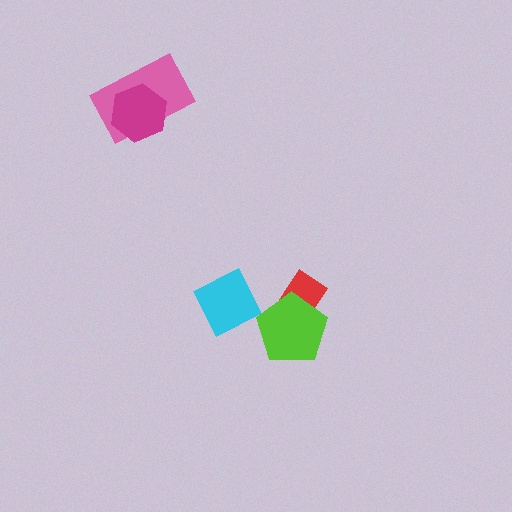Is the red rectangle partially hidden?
Yes, it is partially covered by another shape.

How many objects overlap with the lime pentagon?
1 object overlaps with the lime pentagon.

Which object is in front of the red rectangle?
The lime pentagon is in front of the red rectangle.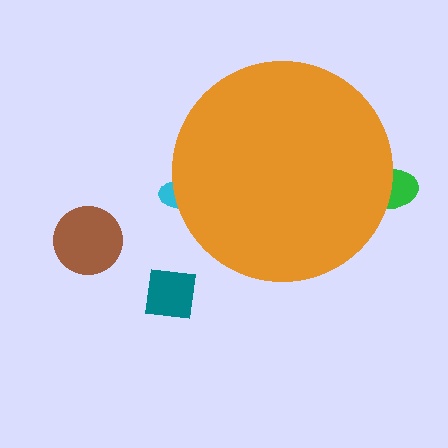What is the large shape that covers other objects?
An orange circle.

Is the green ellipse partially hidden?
Yes, the green ellipse is partially hidden behind the orange circle.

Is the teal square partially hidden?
No, the teal square is fully visible.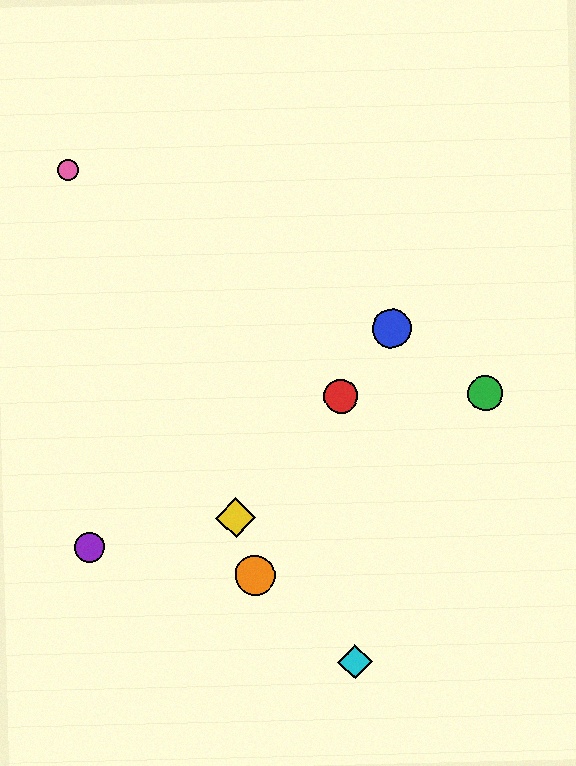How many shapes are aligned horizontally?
2 shapes (the red circle, the green circle) are aligned horizontally.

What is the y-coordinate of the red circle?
The red circle is at y≈396.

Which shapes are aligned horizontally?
The red circle, the green circle are aligned horizontally.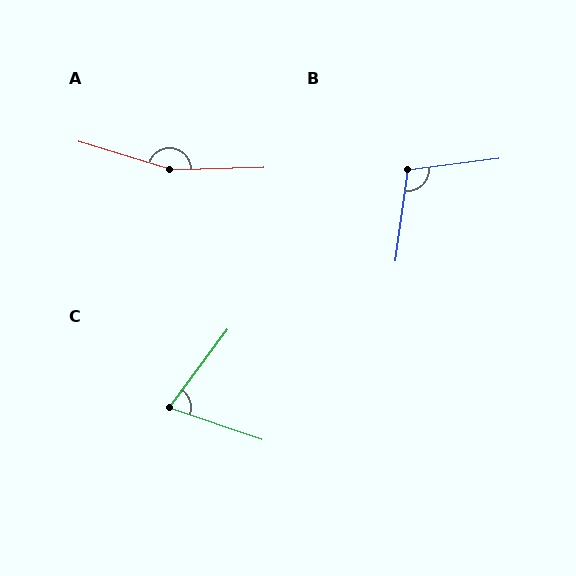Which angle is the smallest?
C, at approximately 72 degrees.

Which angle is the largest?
A, at approximately 161 degrees.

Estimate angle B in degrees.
Approximately 104 degrees.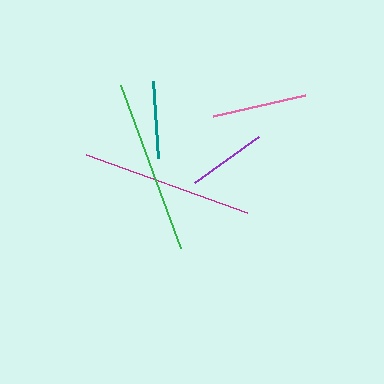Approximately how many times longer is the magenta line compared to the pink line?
The magenta line is approximately 1.8 times the length of the pink line.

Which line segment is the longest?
The green line is the longest at approximately 174 pixels.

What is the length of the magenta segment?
The magenta segment is approximately 171 pixels long.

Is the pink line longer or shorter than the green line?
The green line is longer than the pink line.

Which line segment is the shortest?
The teal line is the shortest at approximately 78 pixels.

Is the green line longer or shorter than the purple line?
The green line is longer than the purple line.